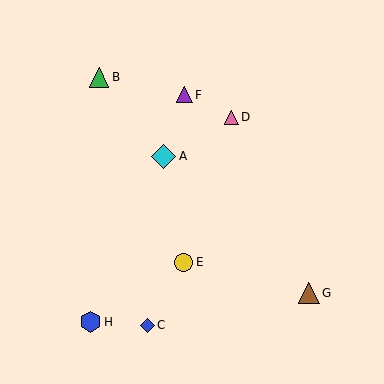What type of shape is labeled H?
Shape H is a blue hexagon.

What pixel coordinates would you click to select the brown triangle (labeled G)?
Click at (309, 293) to select the brown triangle G.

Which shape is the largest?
The cyan diamond (labeled A) is the largest.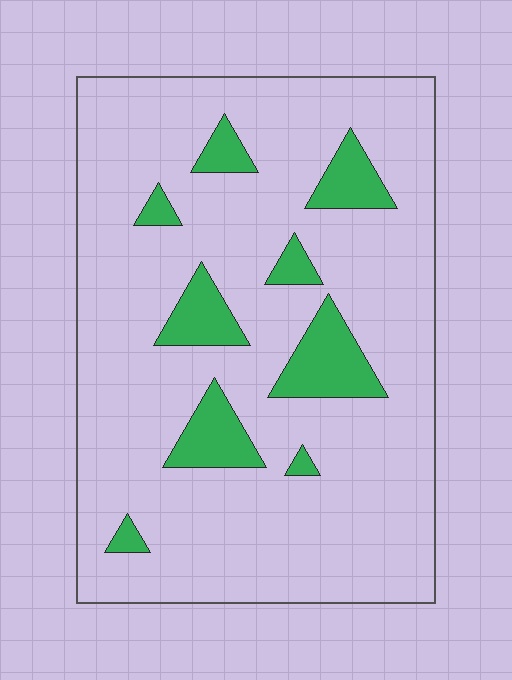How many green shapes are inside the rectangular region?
9.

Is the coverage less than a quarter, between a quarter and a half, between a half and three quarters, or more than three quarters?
Less than a quarter.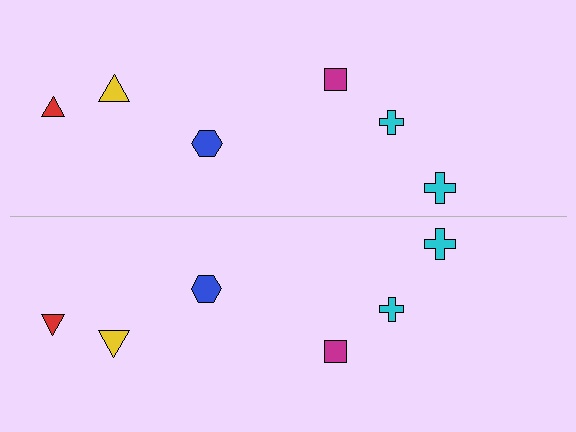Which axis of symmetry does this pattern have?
The pattern has a horizontal axis of symmetry running through the center of the image.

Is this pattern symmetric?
Yes, this pattern has bilateral (reflection) symmetry.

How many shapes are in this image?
There are 12 shapes in this image.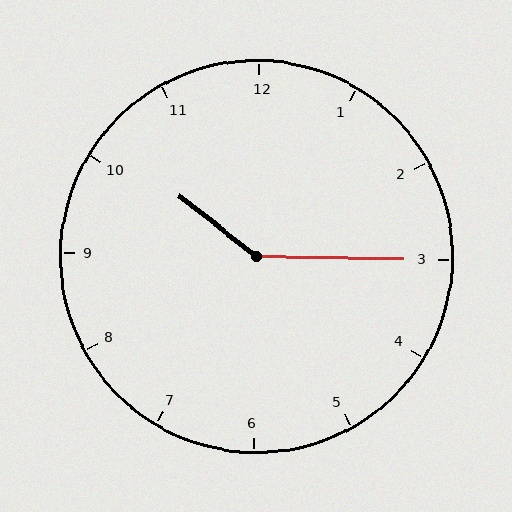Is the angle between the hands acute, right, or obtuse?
It is obtuse.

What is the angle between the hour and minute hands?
Approximately 142 degrees.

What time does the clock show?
10:15.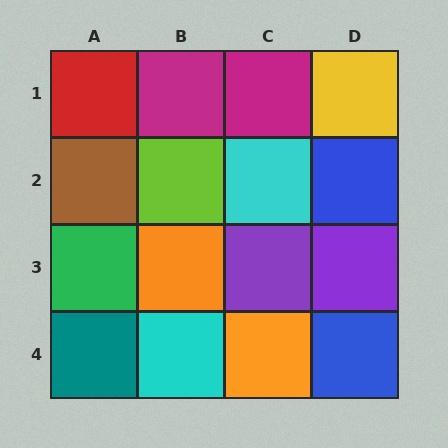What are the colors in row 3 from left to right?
Green, orange, purple, purple.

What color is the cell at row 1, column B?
Magenta.